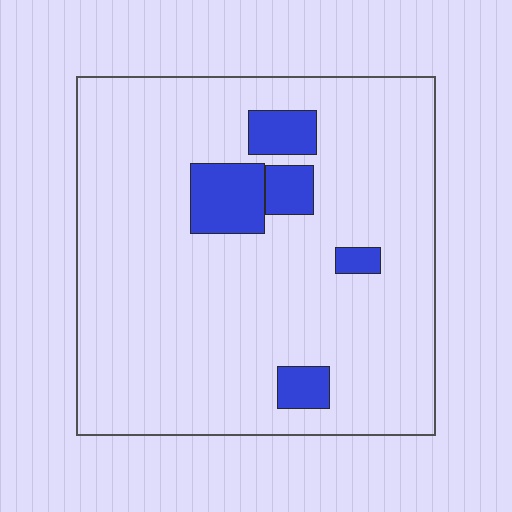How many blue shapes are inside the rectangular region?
5.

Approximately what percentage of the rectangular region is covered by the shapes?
Approximately 10%.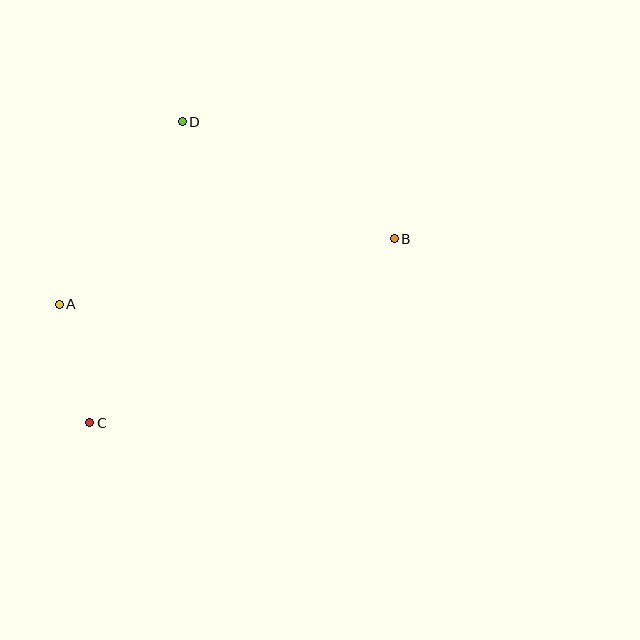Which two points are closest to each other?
Points A and C are closest to each other.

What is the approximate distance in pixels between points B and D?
The distance between B and D is approximately 242 pixels.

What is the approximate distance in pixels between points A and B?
The distance between A and B is approximately 341 pixels.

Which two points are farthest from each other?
Points B and C are farthest from each other.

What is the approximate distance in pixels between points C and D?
The distance between C and D is approximately 315 pixels.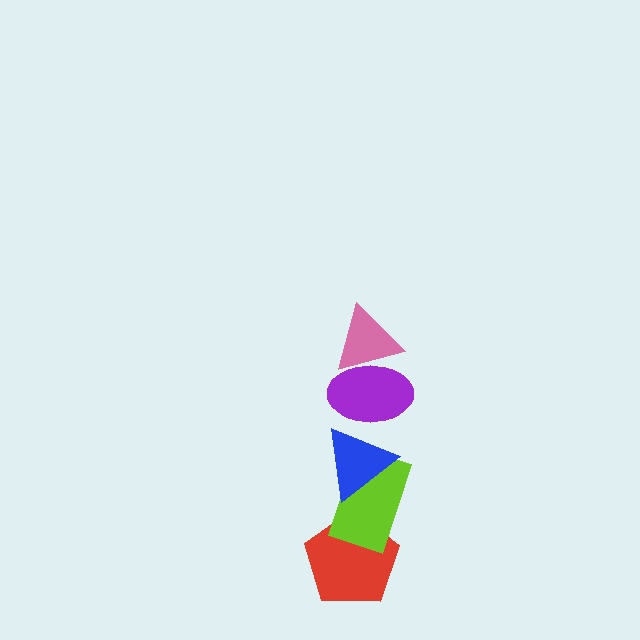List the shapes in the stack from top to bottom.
From top to bottom: the pink triangle, the purple ellipse, the blue triangle, the lime rectangle, the red pentagon.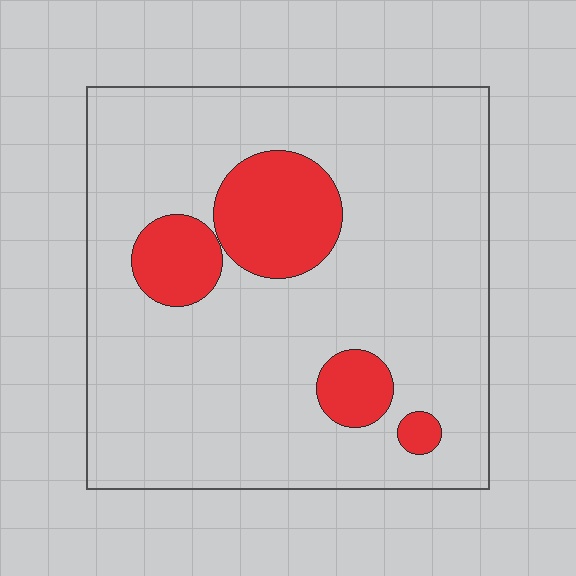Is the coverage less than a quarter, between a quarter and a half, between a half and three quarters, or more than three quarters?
Less than a quarter.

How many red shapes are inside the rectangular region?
4.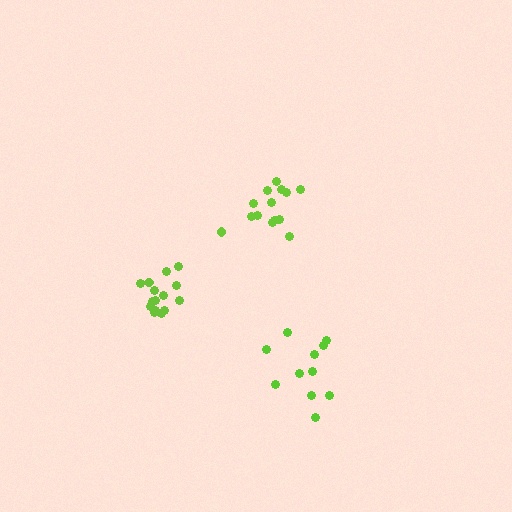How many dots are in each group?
Group 1: 11 dots, Group 2: 15 dots, Group 3: 14 dots (40 total).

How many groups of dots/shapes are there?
There are 3 groups.